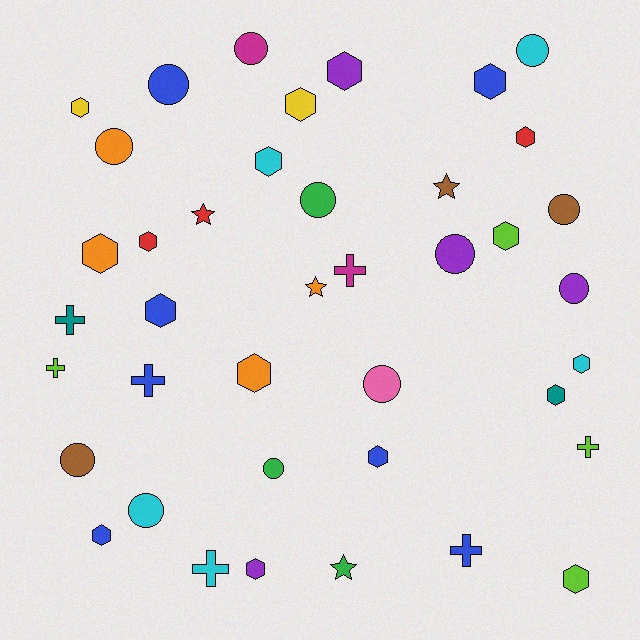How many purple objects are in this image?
There are 4 purple objects.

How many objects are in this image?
There are 40 objects.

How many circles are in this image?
There are 12 circles.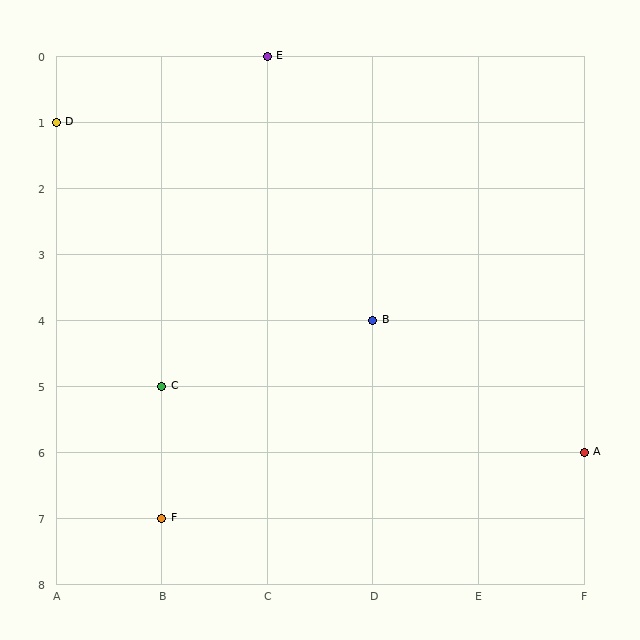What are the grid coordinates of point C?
Point C is at grid coordinates (B, 5).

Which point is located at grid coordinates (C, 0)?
Point E is at (C, 0).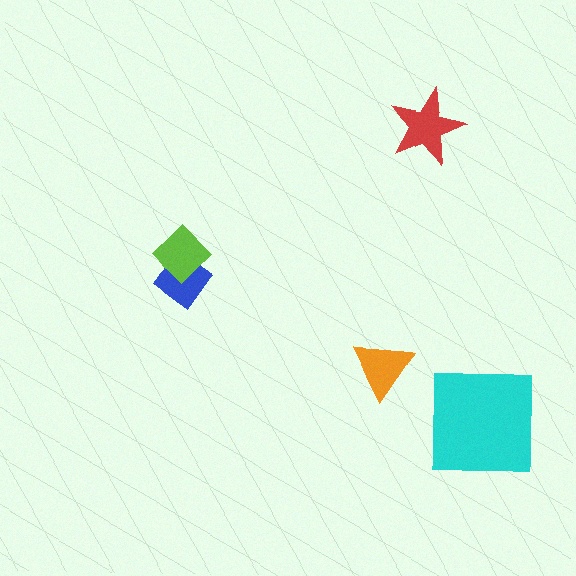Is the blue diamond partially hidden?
Yes, it is partially covered by another shape.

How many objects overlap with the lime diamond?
1 object overlaps with the lime diamond.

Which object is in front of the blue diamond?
The lime diamond is in front of the blue diamond.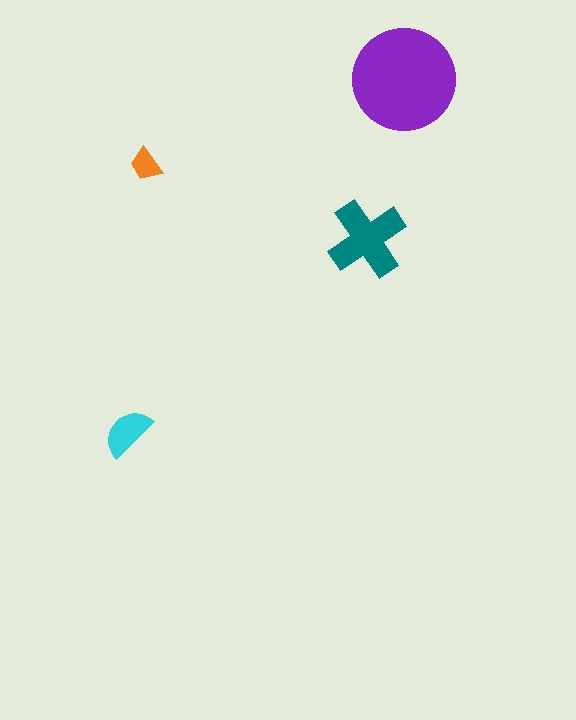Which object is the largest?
The purple circle.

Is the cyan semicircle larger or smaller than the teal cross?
Smaller.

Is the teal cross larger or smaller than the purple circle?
Smaller.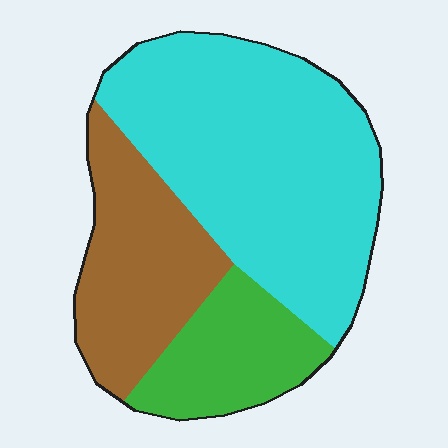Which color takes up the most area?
Cyan, at roughly 55%.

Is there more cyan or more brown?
Cyan.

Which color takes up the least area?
Green, at roughly 20%.